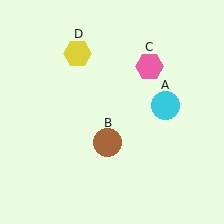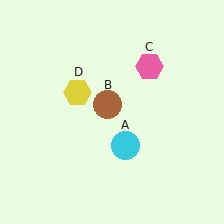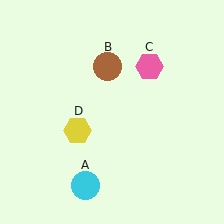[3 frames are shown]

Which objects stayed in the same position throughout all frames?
Pink hexagon (object C) remained stationary.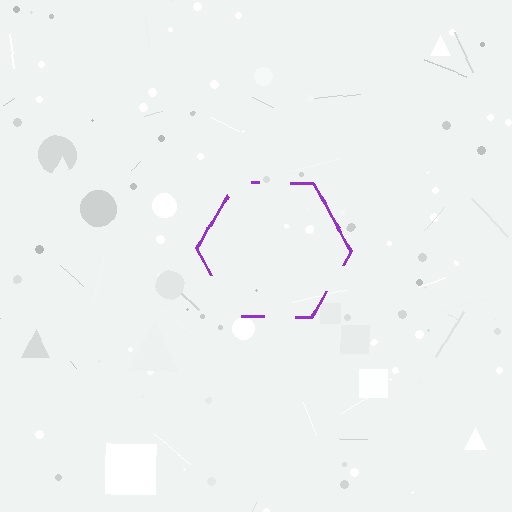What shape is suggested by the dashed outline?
The dashed outline suggests a hexagon.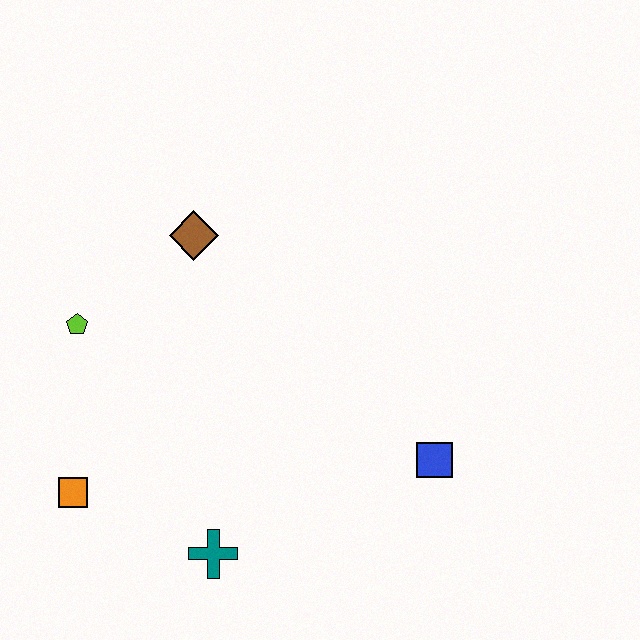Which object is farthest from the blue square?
The lime pentagon is farthest from the blue square.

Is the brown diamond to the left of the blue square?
Yes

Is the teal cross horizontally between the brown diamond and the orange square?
No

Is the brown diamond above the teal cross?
Yes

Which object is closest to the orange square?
The teal cross is closest to the orange square.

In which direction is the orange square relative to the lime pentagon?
The orange square is below the lime pentagon.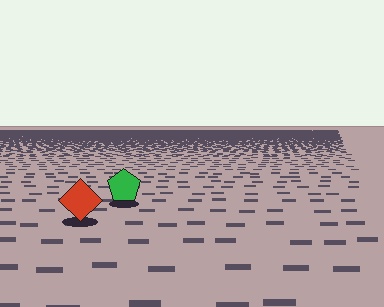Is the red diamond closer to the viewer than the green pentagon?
Yes. The red diamond is closer — you can tell from the texture gradient: the ground texture is coarser near it.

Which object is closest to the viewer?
The red diamond is closest. The texture marks near it are larger and more spread out.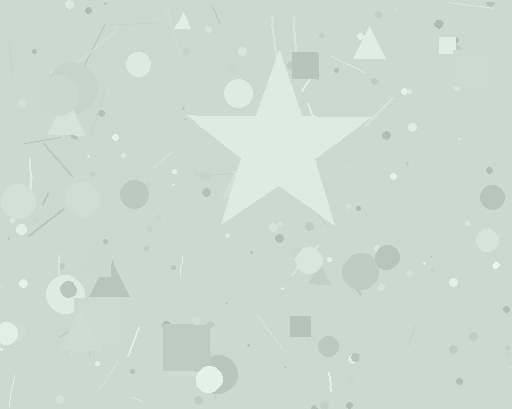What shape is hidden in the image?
A star is hidden in the image.